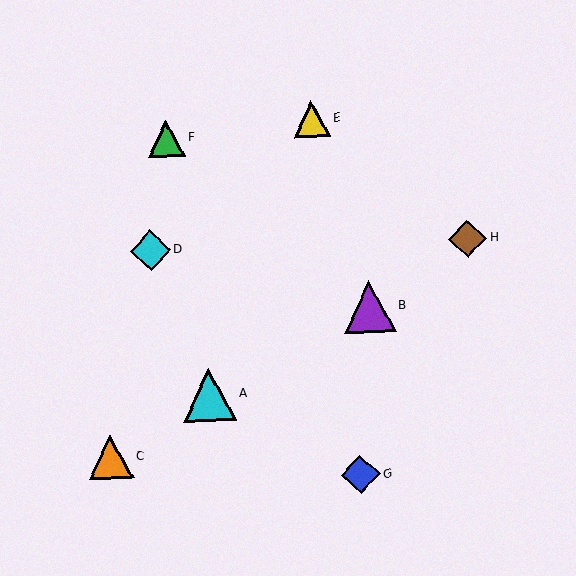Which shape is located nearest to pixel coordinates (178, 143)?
The green triangle (labeled F) at (166, 139) is nearest to that location.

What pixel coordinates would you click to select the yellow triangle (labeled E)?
Click at (312, 119) to select the yellow triangle E.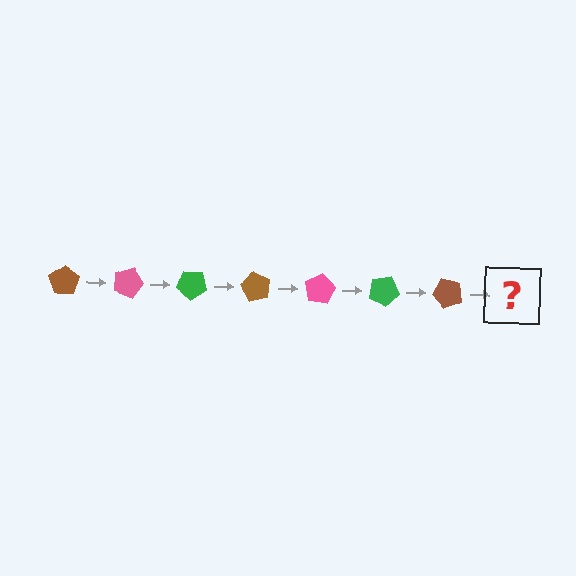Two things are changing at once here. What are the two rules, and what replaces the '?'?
The two rules are that it rotates 20 degrees each step and the color cycles through brown, pink, and green. The '?' should be a pink pentagon, rotated 140 degrees from the start.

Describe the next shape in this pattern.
It should be a pink pentagon, rotated 140 degrees from the start.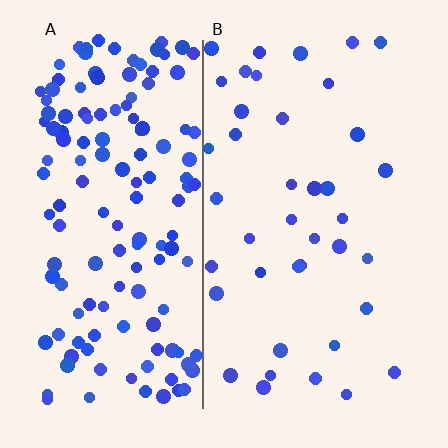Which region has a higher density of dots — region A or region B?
A (the left).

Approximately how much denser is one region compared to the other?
Approximately 3.6× — region A over region B.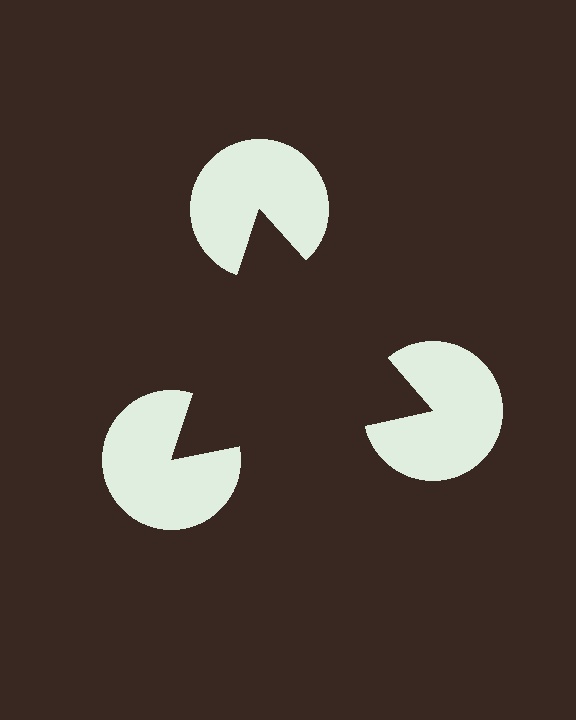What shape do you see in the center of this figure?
An illusory triangle — its edges are inferred from the aligned wedge cuts in the pac-man discs, not physically drawn.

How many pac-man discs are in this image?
There are 3 — one at each vertex of the illusory triangle.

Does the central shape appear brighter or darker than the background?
It typically appears slightly darker than the background, even though no actual brightness change is drawn.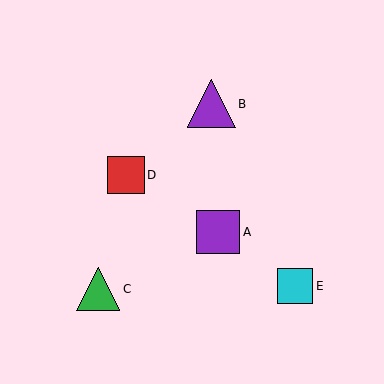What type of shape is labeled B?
Shape B is a purple triangle.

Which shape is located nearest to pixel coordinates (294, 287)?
The cyan square (labeled E) at (295, 286) is nearest to that location.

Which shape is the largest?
The purple triangle (labeled B) is the largest.